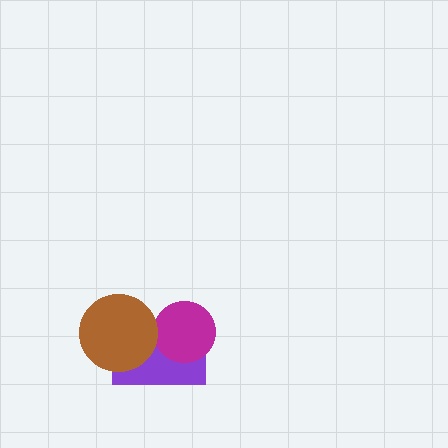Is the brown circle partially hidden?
No, no other shape covers it.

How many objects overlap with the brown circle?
1 object overlaps with the brown circle.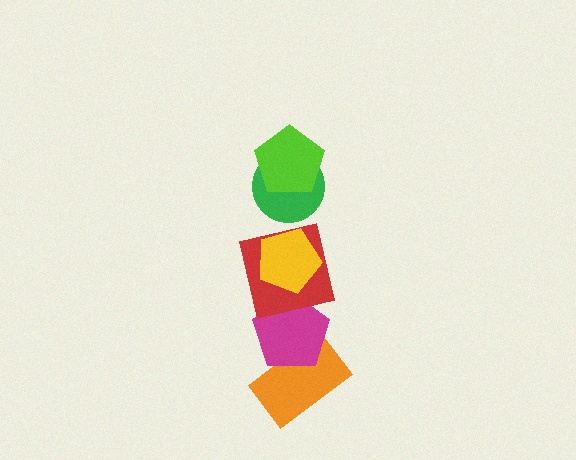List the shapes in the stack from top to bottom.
From top to bottom: the lime pentagon, the green circle, the yellow pentagon, the red square, the magenta pentagon, the orange rectangle.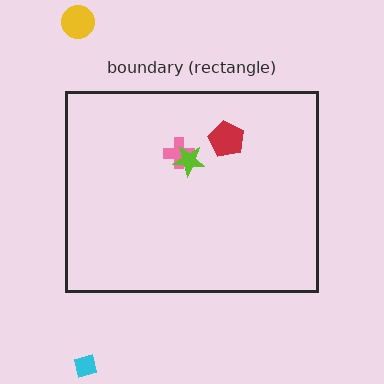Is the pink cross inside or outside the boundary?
Inside.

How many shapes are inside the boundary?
3 inside, 2 outside.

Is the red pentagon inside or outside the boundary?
Inside.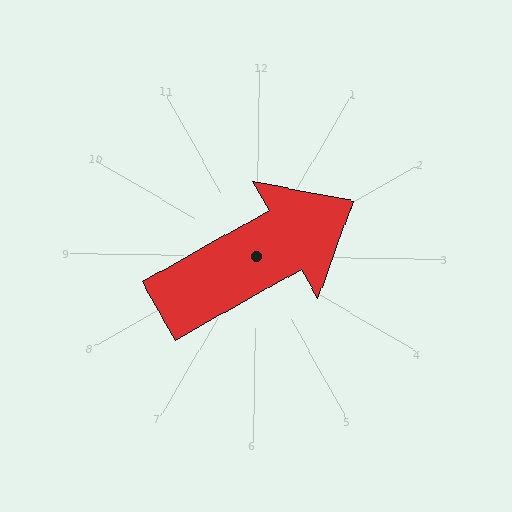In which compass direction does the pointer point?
Northeast.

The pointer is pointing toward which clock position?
Roughly 2 o'clock.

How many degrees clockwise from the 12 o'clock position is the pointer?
Approximately 60 degrees.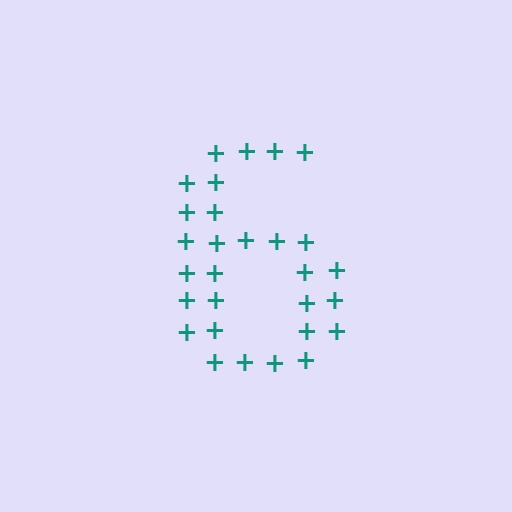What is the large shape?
The large shape is the digit 6.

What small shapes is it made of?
It is made of small plus signs.